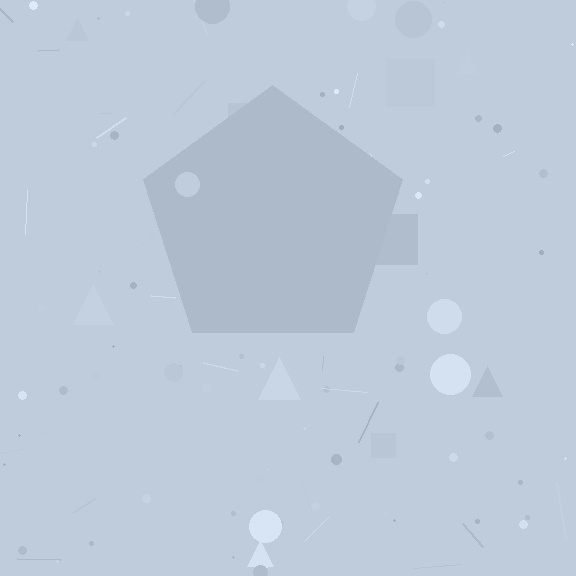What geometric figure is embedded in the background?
A pentagon is embedded in the background.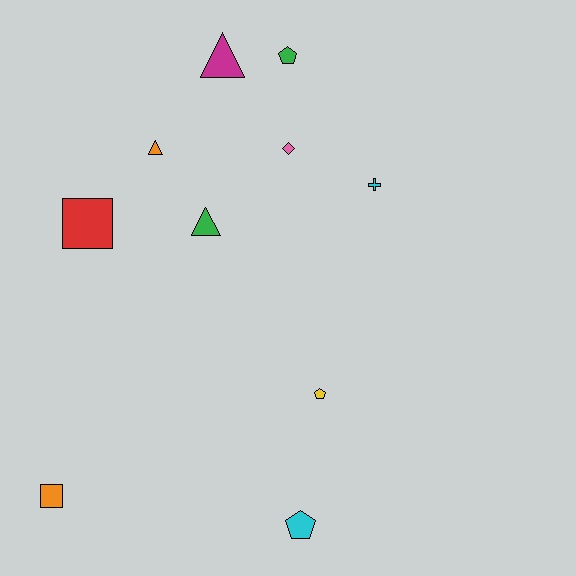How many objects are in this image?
There are 10 objects.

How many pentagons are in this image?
There are 3 pentagons.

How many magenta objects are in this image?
There is 1 magenta object.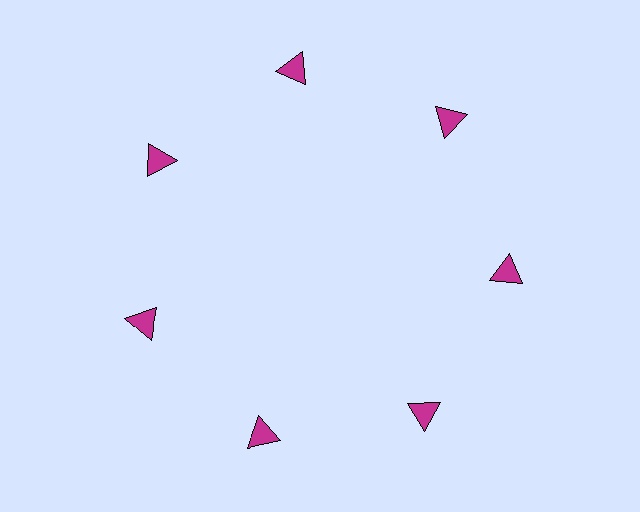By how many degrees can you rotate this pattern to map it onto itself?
The pattern maps onto itself every 51 degrees of rotation.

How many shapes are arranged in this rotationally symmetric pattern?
There are 7 shapes, arranged in 7 groups of 1.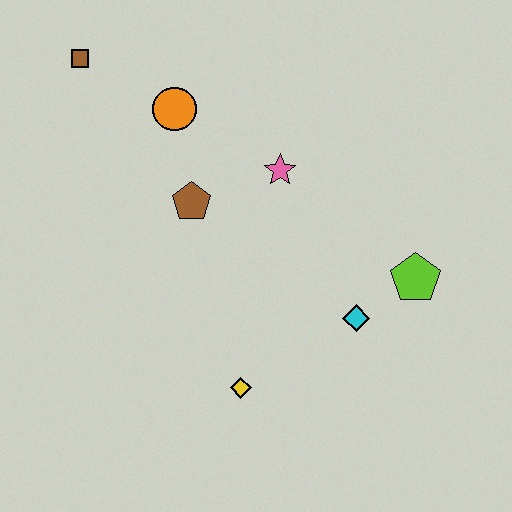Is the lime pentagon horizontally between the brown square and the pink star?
No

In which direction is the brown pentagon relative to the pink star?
The brown pentagon is to the left of the pink star.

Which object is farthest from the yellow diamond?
The brown square is farthest from the yellow diamond.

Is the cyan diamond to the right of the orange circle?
Yes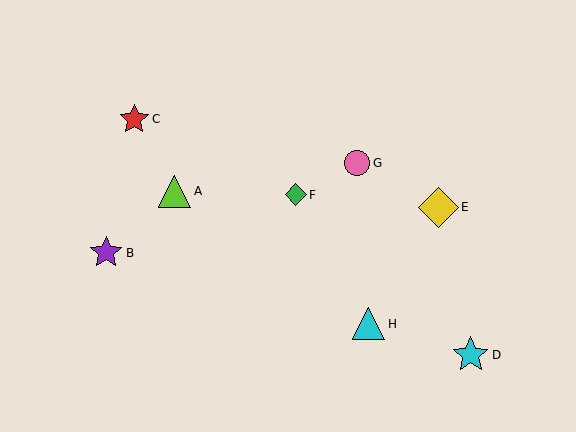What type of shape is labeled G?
Shape G is a pink circle.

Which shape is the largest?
The yellow diamond (labeled E) is the largest.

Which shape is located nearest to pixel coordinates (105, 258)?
The purple star (labeled B) at (106, 253) is nearest to that location.